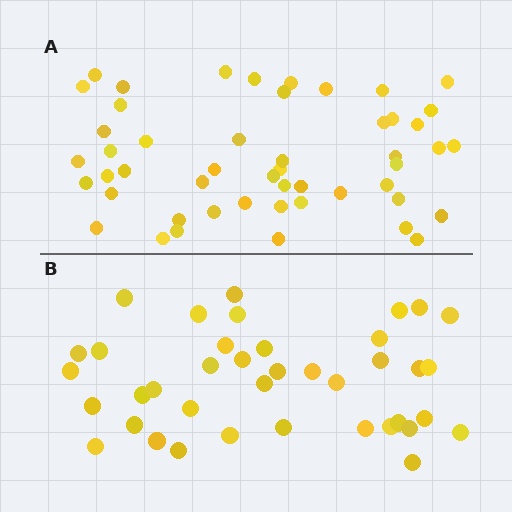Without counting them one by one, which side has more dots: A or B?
Region A (the top region) has more dots.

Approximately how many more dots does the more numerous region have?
Region A has roughly 12 or so more dots than region B.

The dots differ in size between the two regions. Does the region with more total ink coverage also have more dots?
No. Region B has more total ink coverage because its dots are larger, but region A actually contains more individual dots. Total area can be misleading — the number of items is what matters here.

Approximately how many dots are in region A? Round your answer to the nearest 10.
About 50 dots.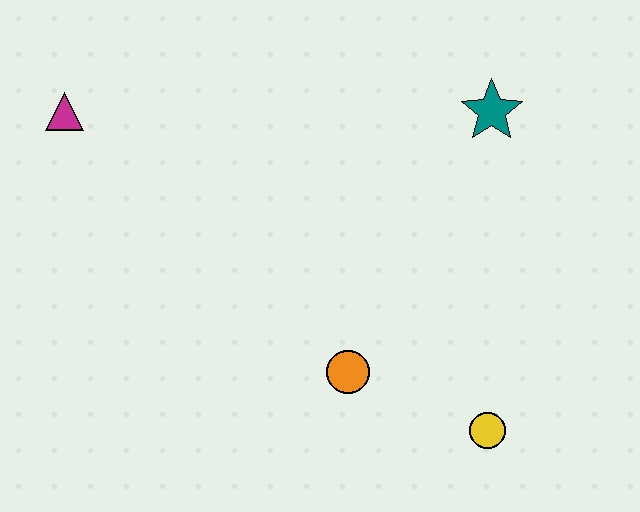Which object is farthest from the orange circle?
The magenta triangle is farthest from the orange circle.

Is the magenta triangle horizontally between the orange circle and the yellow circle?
No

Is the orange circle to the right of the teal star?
No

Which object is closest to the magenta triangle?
The orange circle is closest to the magenta triangle.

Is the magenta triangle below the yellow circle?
No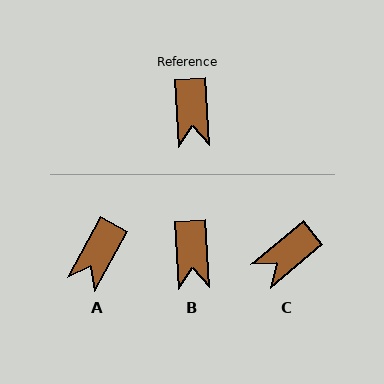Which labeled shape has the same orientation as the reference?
B.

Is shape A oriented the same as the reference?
No, it is off by about 32 degrees.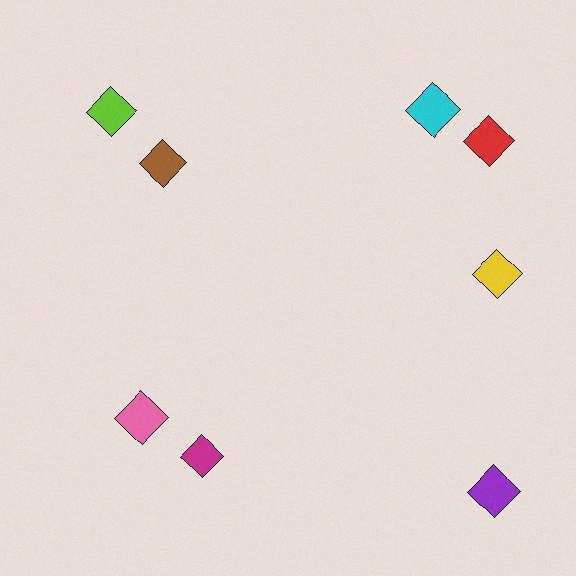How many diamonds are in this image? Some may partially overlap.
There are 8 diamonds.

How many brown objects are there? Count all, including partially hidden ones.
There is 1 brown object.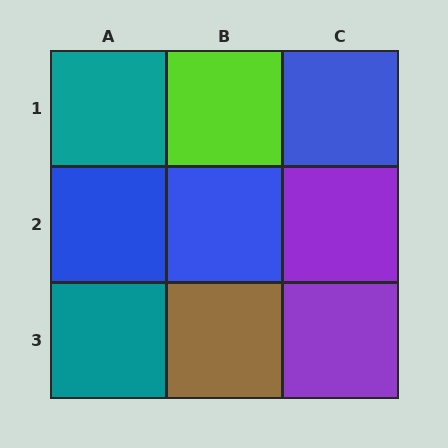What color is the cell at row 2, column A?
Blue.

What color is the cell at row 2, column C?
Purple.